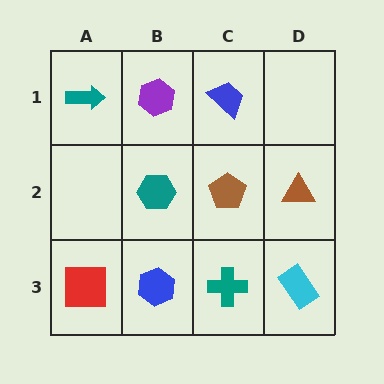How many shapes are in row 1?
3 shapes.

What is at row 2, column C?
A brown pentagon.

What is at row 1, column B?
A purple hexagon.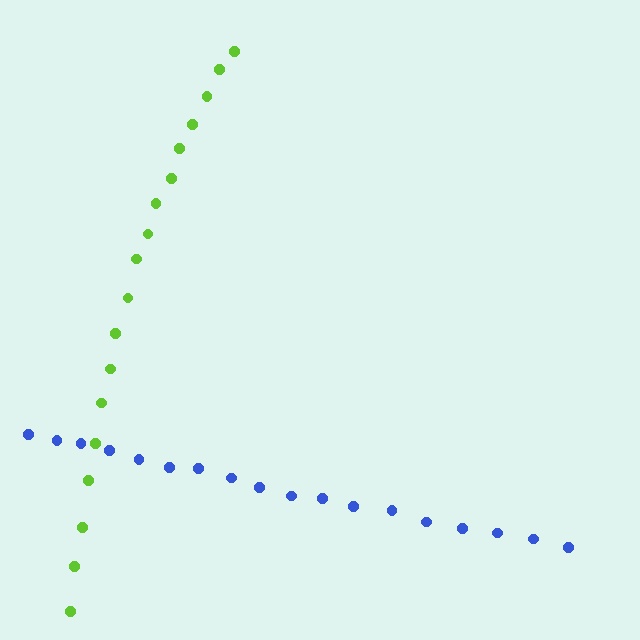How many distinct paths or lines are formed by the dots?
There are 2 distinct paths.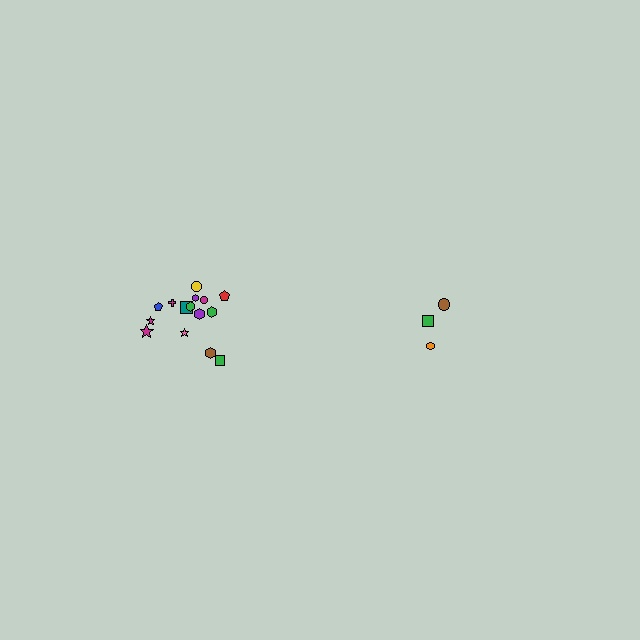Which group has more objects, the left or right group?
The left group.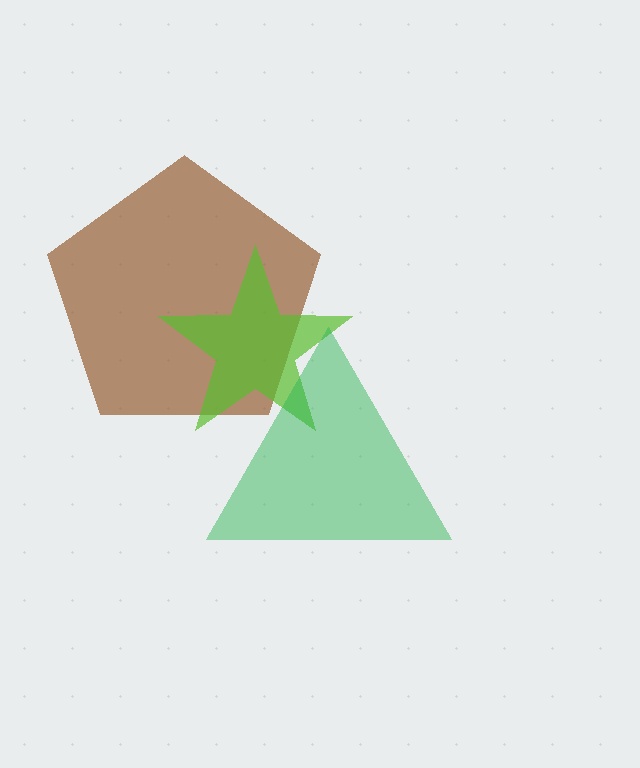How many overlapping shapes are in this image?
There are 3 overlapping shapes in the image.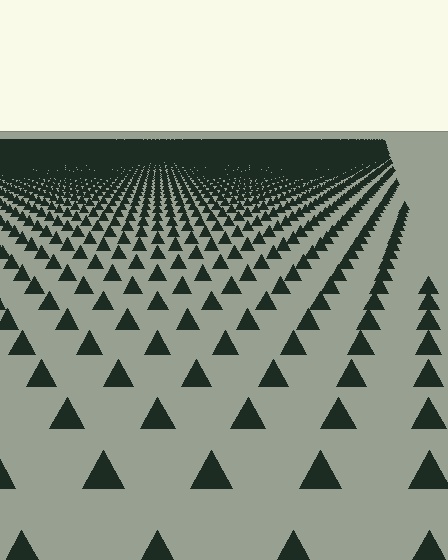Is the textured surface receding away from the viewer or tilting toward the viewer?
The surface is receding away from the viewer. Texture elements get smaller and denser toward the top.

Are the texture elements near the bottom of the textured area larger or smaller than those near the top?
Larger. Near the bottom, elements are closer to the viewer and appear at a bigger on-screen size.